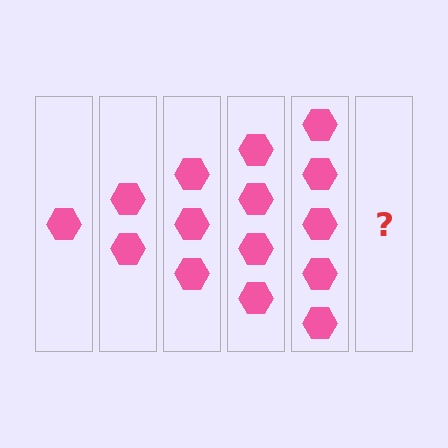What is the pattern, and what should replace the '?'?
The pattern is that each step adds one more hexagon. The '?' should be 6 hexagons.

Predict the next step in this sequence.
The next step is 6 hexagons.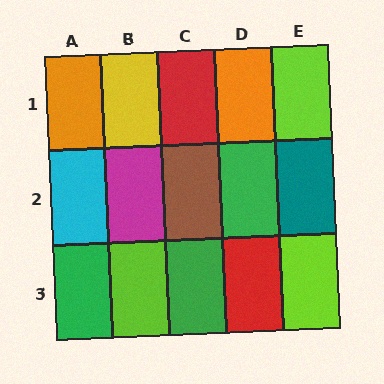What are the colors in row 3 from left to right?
Green, lime, green, red, lime.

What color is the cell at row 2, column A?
Cyan.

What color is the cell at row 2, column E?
Teal.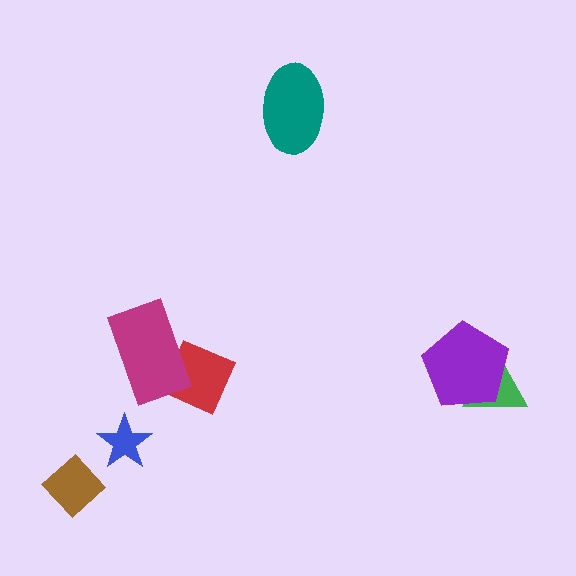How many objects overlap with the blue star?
0 objects overlap with the blue star.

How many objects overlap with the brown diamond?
0 objects overlap with the brown diamond.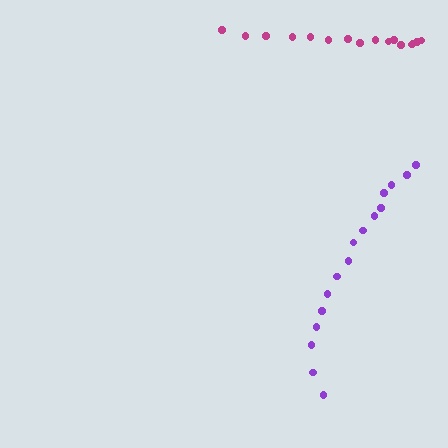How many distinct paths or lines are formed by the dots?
There are 2 distinct paths.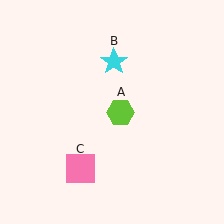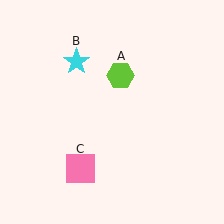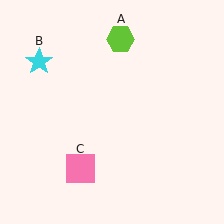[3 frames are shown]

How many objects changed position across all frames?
2 objects changed position: lime hexagon (object A), cyan star (object B).